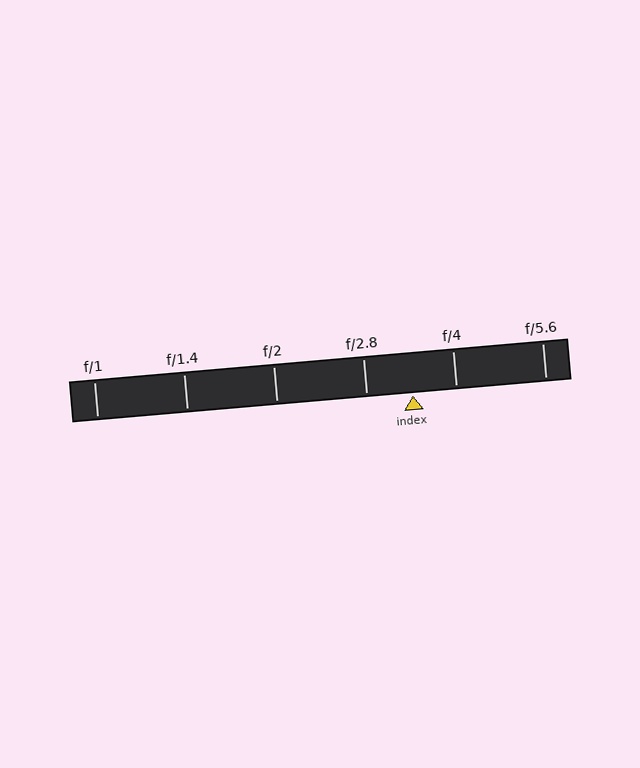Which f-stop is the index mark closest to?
The index mark is closest to f/4.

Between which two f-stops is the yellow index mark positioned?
The index mark is between f/2.8 and f/4.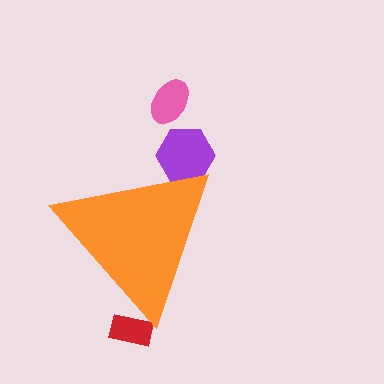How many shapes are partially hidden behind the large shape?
2 shapes are partially hidden.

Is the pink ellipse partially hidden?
No, the pink ellipse is fully visible.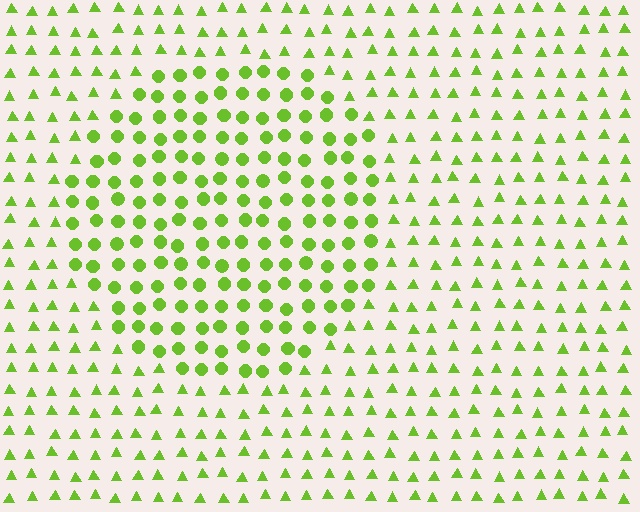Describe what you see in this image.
The image is filled with small lime elements arranged in a uniform grid. A circle-shaped region contains circles, while the surrounding area contains triangles. The boundary is defined purely by the change in element shape.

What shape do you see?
I see a circle.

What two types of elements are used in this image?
The image uses circles inside the circle region and triangles outside it.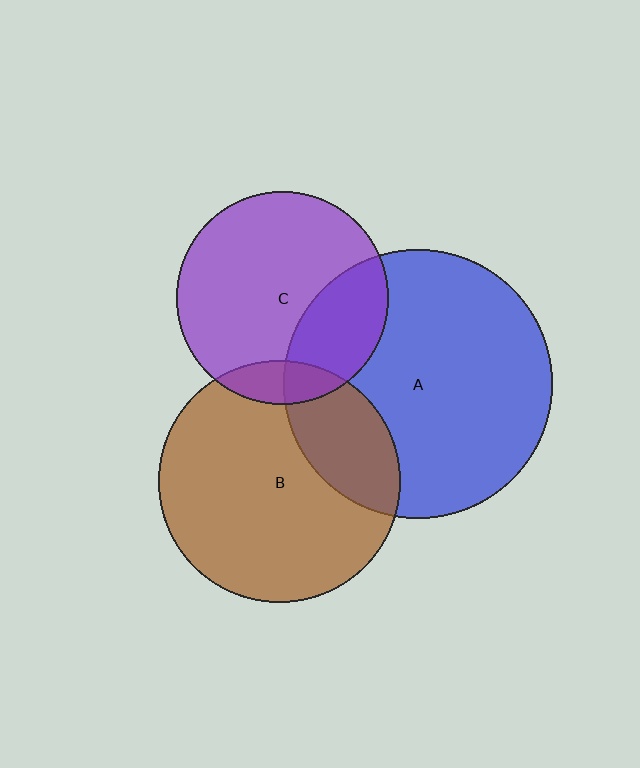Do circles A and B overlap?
Yes.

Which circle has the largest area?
Circle A (blue).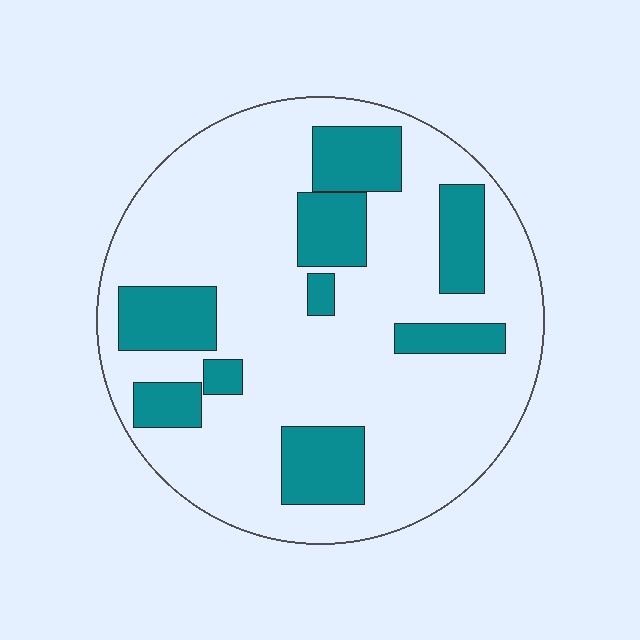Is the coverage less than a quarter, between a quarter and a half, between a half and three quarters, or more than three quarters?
Less than a quarter.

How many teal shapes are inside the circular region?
9.